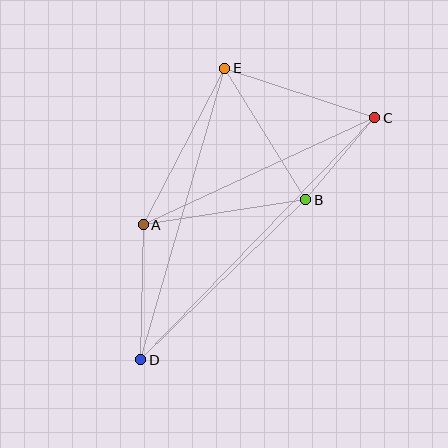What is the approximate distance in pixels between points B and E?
The distance between B and E is approximately 154 pixels.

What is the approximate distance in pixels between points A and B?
The distance between A and B is approximately 164 pixels.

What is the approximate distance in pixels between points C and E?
The distance between C and E is approximately 158 pixels.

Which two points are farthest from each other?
Points C and D are farthest from each other.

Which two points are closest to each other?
Points B and C are closest to each other.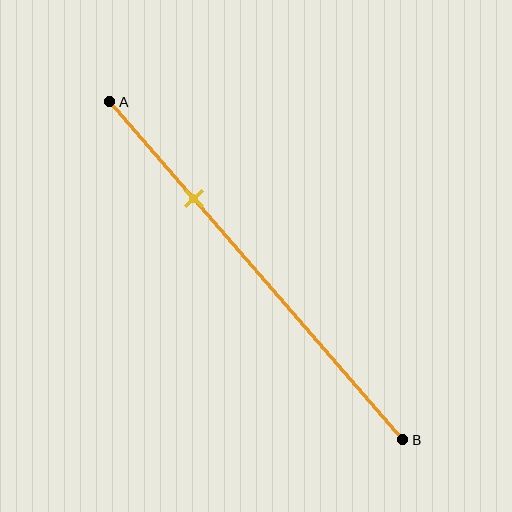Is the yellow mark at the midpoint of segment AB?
No, the mark is at about 30% from A, not at the 50% midpoint.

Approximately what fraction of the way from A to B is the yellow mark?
The yellow mark is approximately 30% of the way from A to B.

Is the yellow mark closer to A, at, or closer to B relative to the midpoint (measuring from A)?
The yellow mark is closer to point A than the midpoint of segment AB.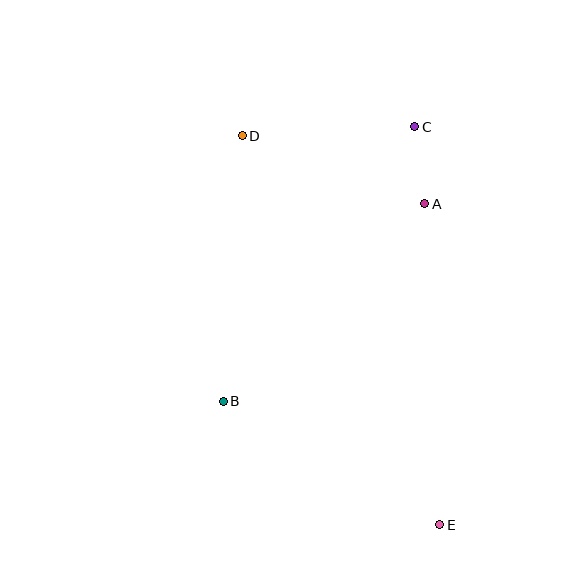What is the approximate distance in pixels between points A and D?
The distance between A and D is approximately 195 pixels.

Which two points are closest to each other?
Points A and C are closest to each other.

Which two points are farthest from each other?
Points D and E are farthest from each other.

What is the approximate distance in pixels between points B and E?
The distance between B and E is approximately 249 pixels.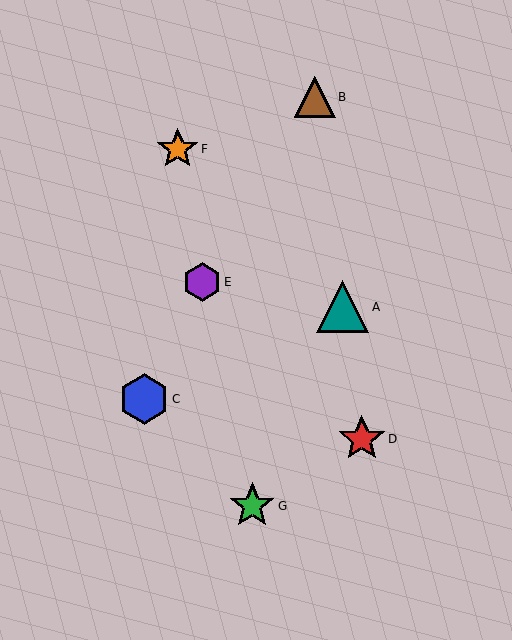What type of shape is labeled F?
Shape F is an orange star.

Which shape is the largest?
The teal triangle (labeled A) is the largest.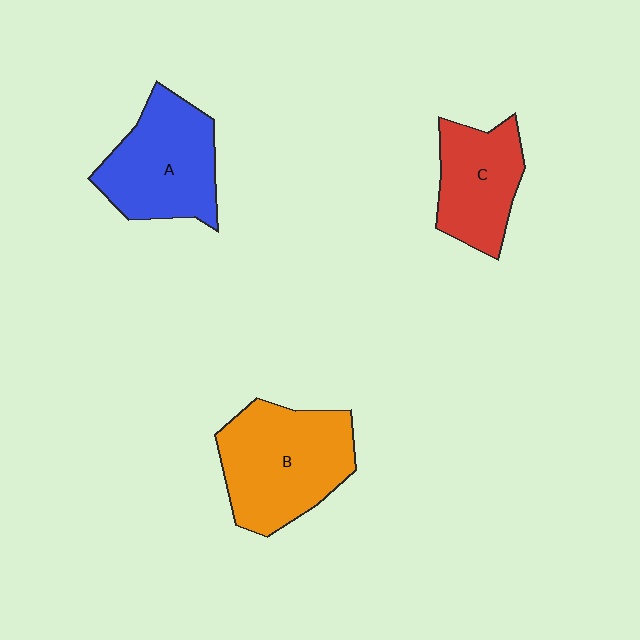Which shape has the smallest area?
Shape C (red).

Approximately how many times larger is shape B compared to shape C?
Approximately 1.5 times.